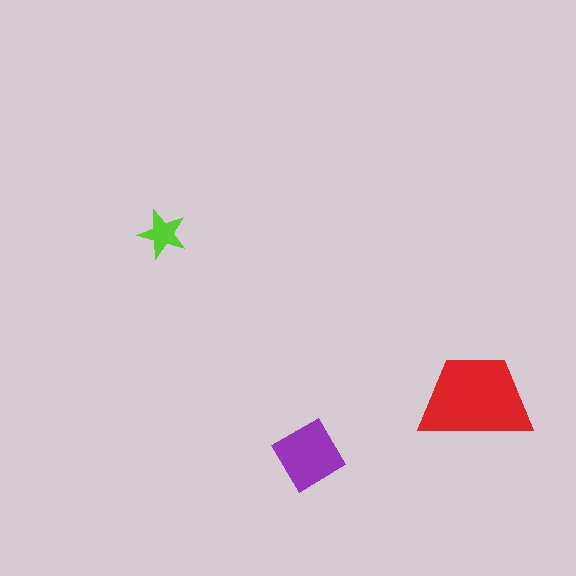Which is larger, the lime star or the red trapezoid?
The red trapezoid.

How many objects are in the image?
There are 3 objects in the image.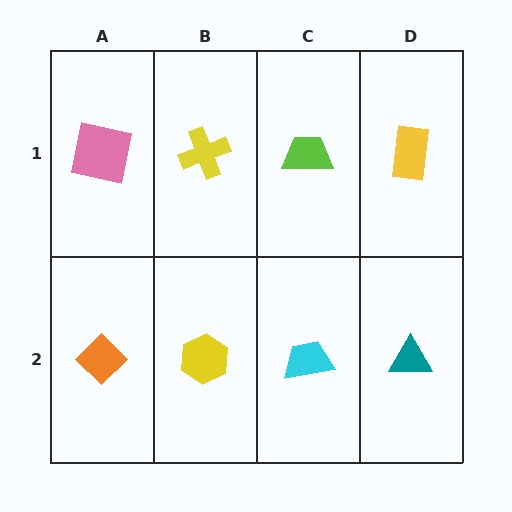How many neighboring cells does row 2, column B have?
3.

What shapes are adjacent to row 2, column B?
A yellow cross (row 1, column B), an orange diamond (row 2, column A), a cyan trapezoid (row 2, column C).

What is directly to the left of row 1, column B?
A pink square.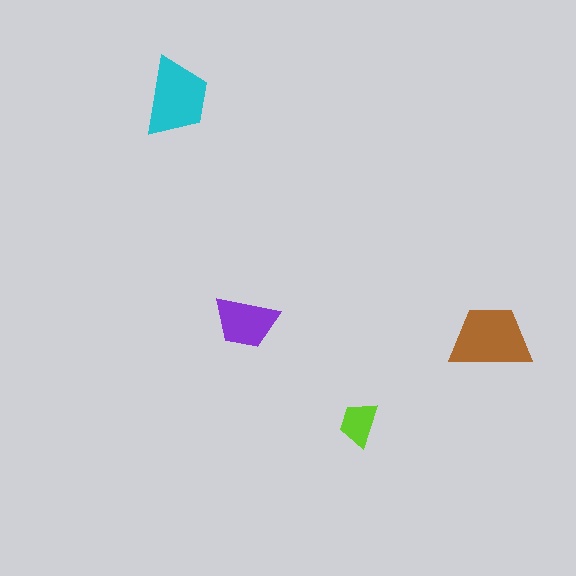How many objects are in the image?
There are 4 objects in the image.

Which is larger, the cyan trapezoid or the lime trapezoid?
The cyan one.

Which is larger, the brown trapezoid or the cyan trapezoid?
The brown one.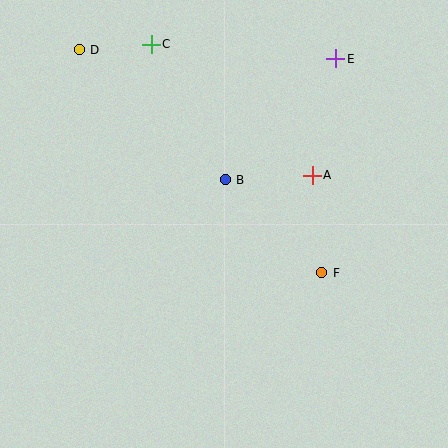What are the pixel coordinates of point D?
Point D is at (79, 50).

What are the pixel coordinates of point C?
Point C is at (151, 44).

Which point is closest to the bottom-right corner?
Point F is closest to the bottom-right corner.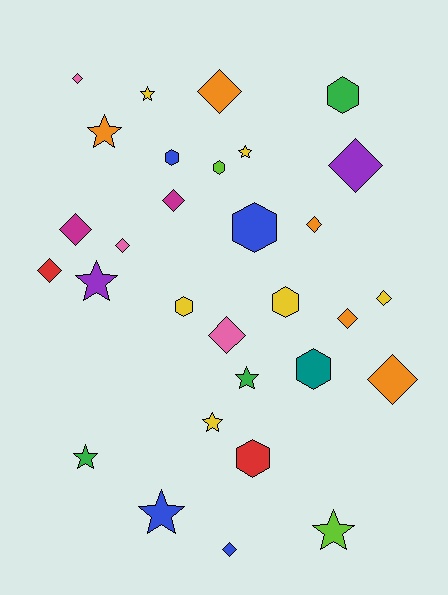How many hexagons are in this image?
There are 8 hexagons.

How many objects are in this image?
There are 30 objects.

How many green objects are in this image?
There are 3 green objects.